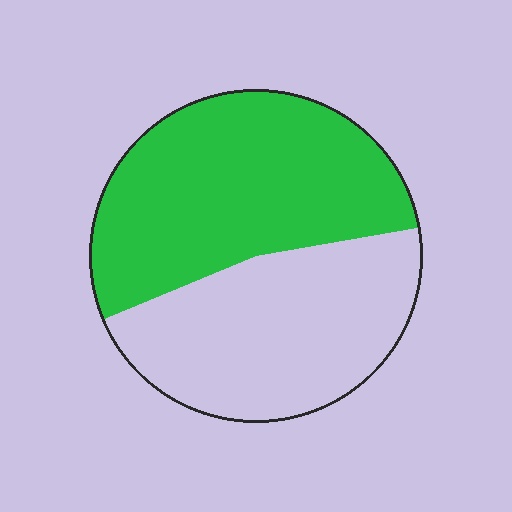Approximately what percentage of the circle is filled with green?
Approximately 55%.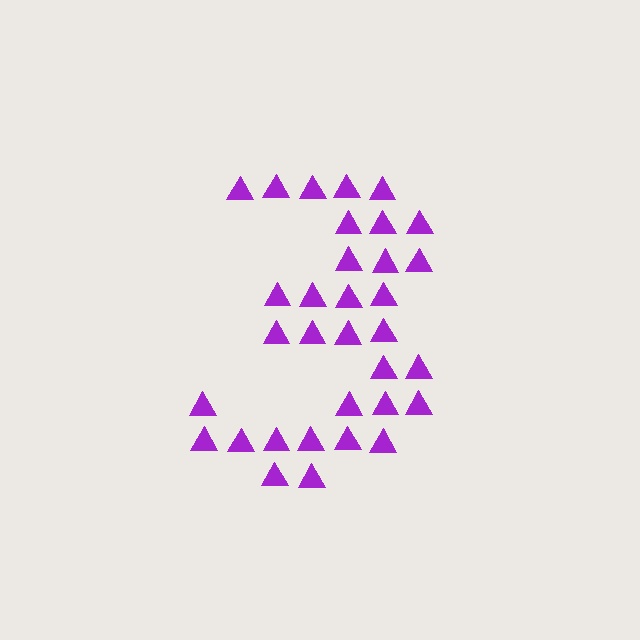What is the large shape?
The large shape is the digit 3.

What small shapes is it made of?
It is made of small triangles.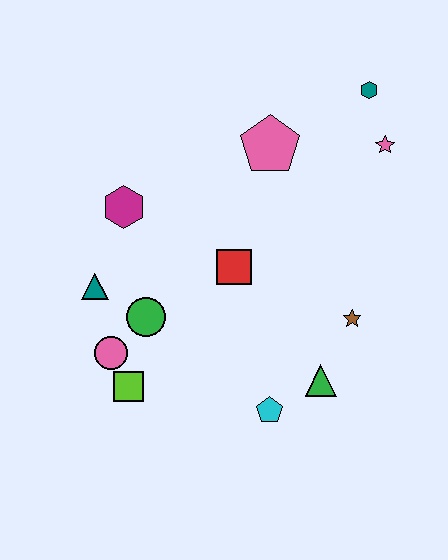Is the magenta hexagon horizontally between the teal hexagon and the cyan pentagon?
No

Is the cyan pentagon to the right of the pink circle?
Yes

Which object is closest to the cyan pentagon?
The green triangle is closest to the cyan pentagon.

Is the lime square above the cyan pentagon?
Yes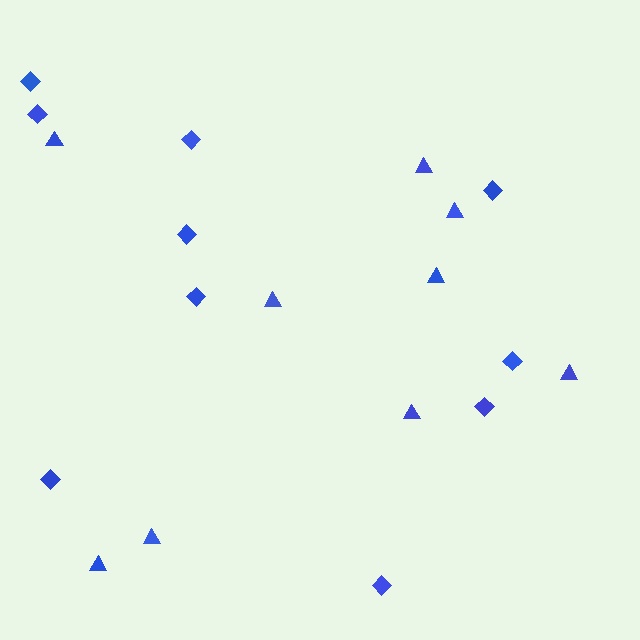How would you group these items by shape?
There are 2 groups: one group of diamonds (10) and one group of triangles (9).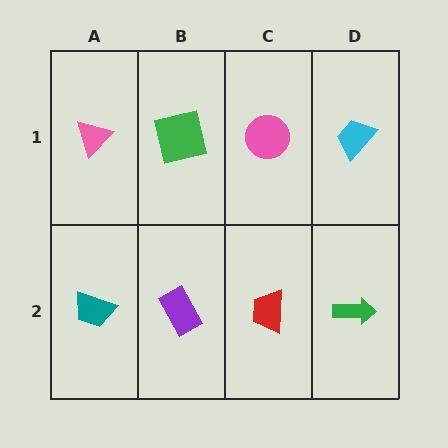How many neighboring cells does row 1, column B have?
3.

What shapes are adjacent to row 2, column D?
A cyan trapezoid (row 1, column D), a red trapezoid (row 2, column C).